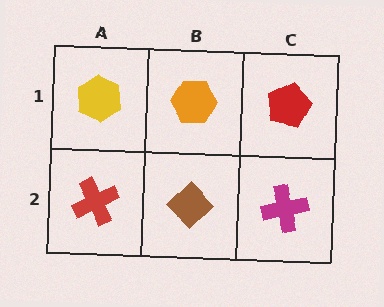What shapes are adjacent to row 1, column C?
A magenta cross (row 2, column C), an orange hexagon (row 1, column B).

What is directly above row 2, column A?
A yellow hexagon.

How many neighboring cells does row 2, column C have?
2.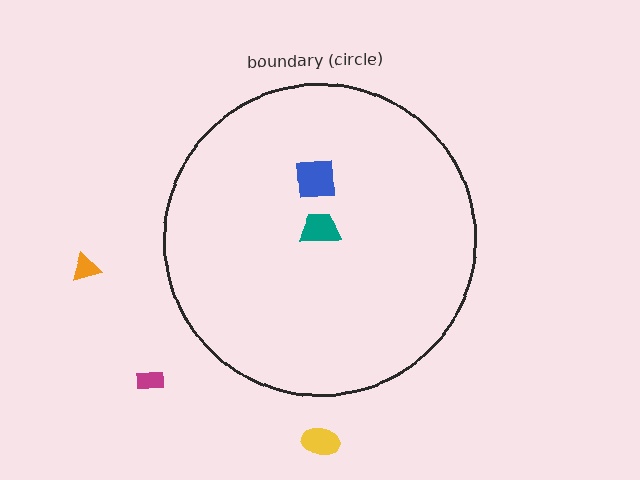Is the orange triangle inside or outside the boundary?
Outside.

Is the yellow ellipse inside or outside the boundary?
Outside.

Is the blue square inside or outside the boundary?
Inside.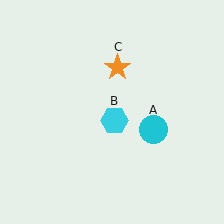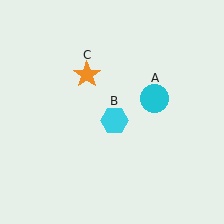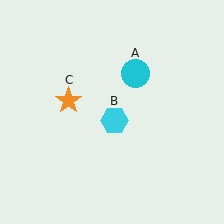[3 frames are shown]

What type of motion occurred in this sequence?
The cyan circle (object A), orange star (object C) rotated counterclockwise around the center of the scene.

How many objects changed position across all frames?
2 objects changed position: cyan circle (object A), orange star (object C).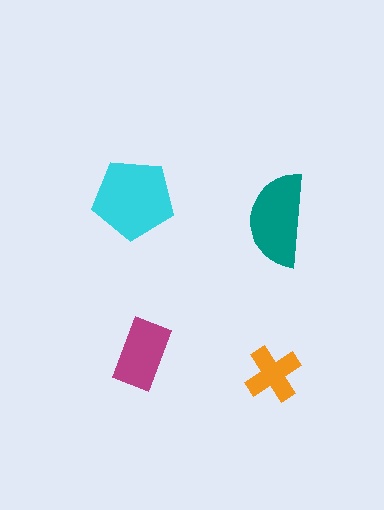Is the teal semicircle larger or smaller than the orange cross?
Larger.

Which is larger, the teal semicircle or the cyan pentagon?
The cyan pentagon.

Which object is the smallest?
The orange cross.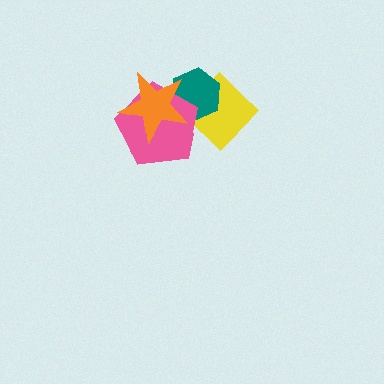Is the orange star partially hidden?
No, no other shape covers it.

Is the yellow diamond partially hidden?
Yes, it is partially covered by another shape.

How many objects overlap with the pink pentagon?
3 objects overlap with the pink pentagon.